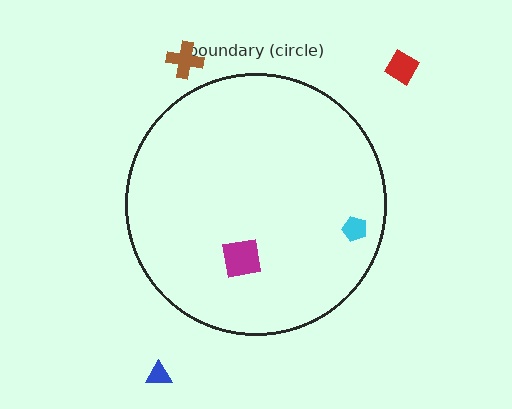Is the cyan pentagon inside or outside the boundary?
Inside.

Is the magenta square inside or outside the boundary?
Inside.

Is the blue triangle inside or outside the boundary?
Outside.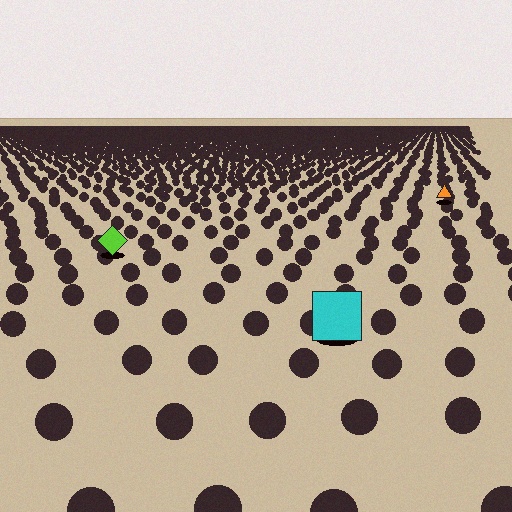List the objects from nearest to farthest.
From nearest to farthest: the cyan square, the lime diamond, the orange triangle.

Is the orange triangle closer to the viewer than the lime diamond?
No. The lime diamond is closer — you can tell from the texture gradient: the ground texture is coarser near it.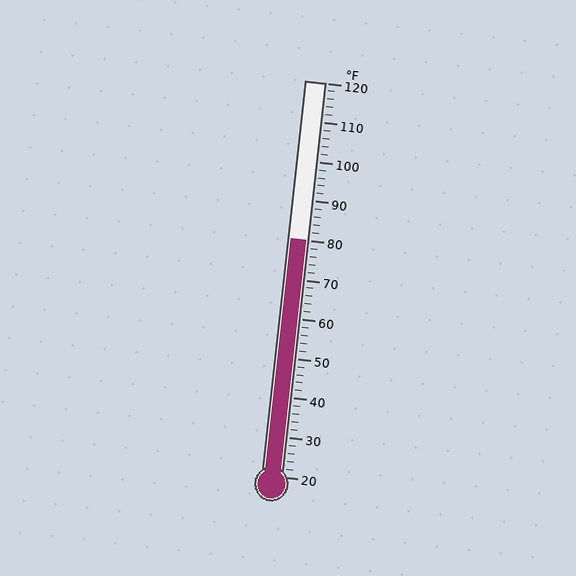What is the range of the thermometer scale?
The thermometer scale ranges from 20°F to 120°F.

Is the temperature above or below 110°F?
The temperature is below 110°F.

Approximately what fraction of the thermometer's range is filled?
The thermometer is filled to approximately 60% of its range.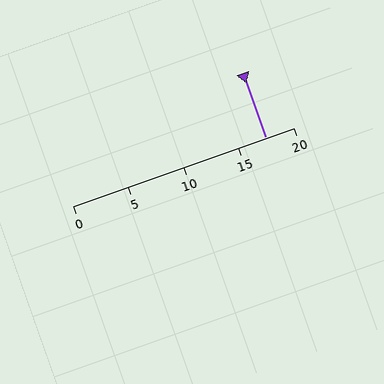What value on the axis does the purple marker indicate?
The marker indicates approximately 17.5.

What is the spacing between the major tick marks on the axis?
The major ticks are spaced 5 apart.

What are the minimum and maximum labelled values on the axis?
The axis runs from 0 to 20.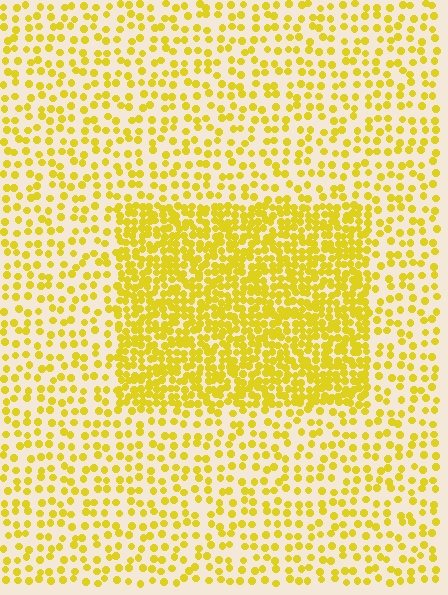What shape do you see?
I see a rectangle.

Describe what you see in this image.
The image contains small yellow elements arranged at two different densities. A rectangle-shaped region is visible where the elements are more densely packed than the surrounding area.